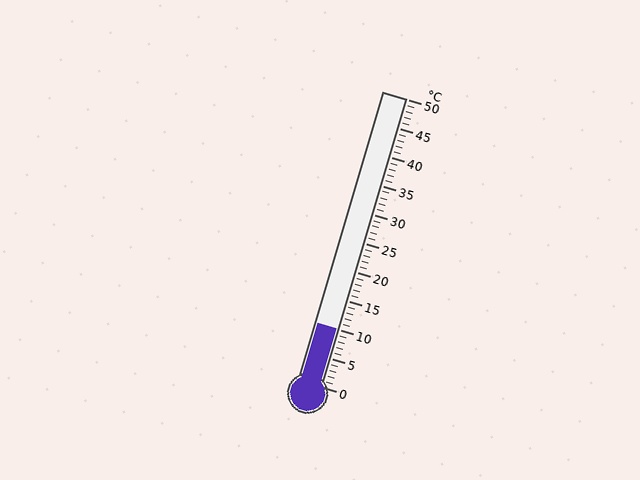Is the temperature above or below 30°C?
The temperature is below 30°C.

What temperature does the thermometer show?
The thermometer shows approximately 10°C.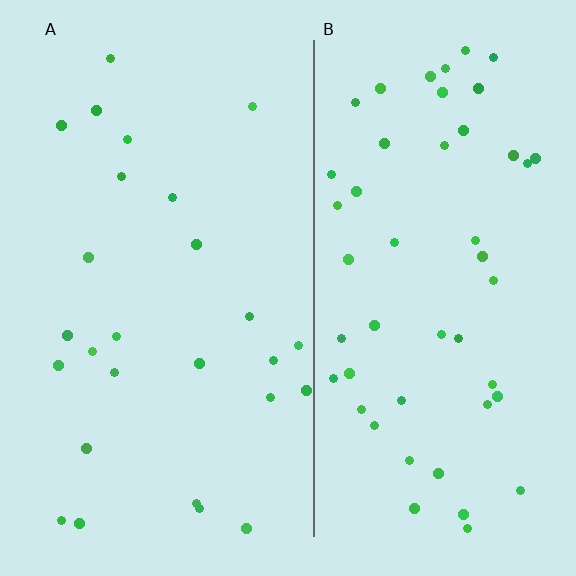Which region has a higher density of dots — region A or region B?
B (the right).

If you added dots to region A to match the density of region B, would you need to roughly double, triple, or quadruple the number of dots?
Approximately double.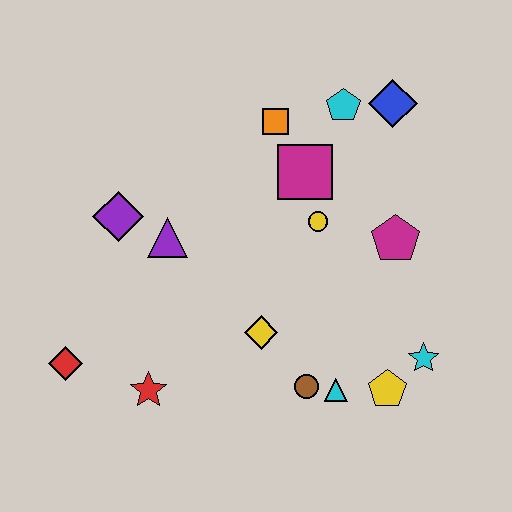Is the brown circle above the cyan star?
No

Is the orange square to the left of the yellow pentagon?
Yes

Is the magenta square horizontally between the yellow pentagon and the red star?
Yes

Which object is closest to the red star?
The red diamond is closest to the red star.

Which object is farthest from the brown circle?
The blue diamond is farthest from the brown circle.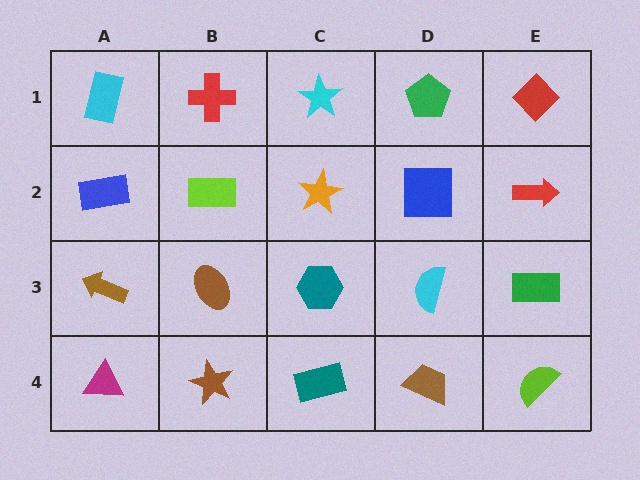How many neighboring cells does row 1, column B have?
3.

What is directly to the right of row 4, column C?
A brown trapezoid.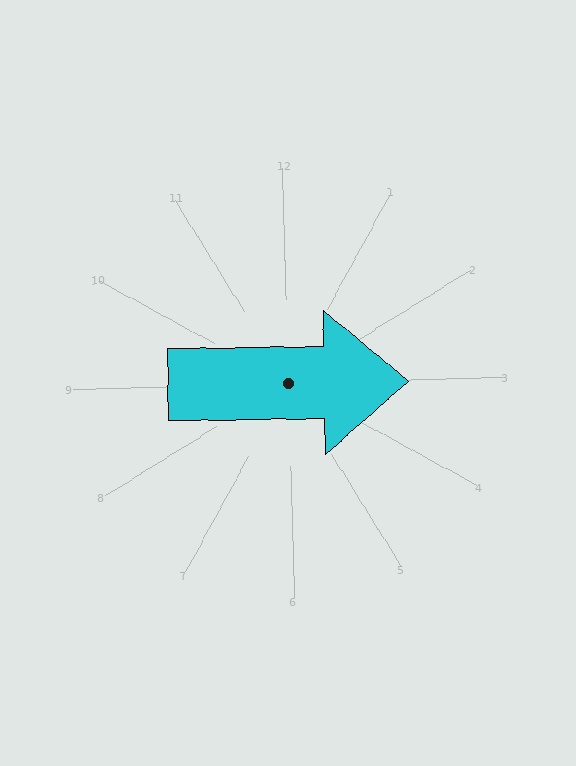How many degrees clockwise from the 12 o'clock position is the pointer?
Approximately 91 degrees.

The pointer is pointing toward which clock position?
Roughly 3 o'clock.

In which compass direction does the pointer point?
East.